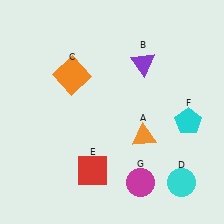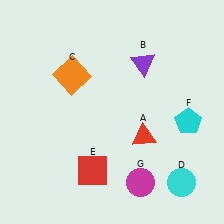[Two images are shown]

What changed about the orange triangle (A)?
In Image 1, A is orange. In Image 2, it changed to red.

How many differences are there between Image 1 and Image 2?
There is 1 difference between the two images.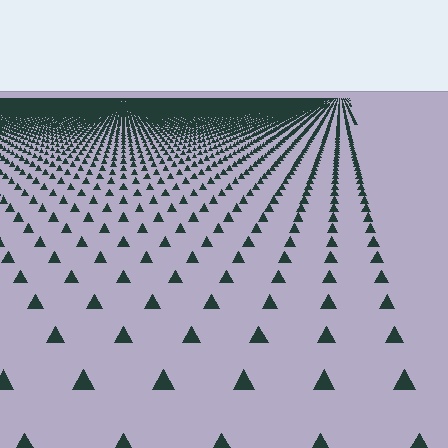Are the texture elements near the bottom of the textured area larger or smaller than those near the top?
Larger. Near the bottom, elements are closer to the viewer and appear at a bigger on-screen size.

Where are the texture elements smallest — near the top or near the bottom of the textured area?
Near the top.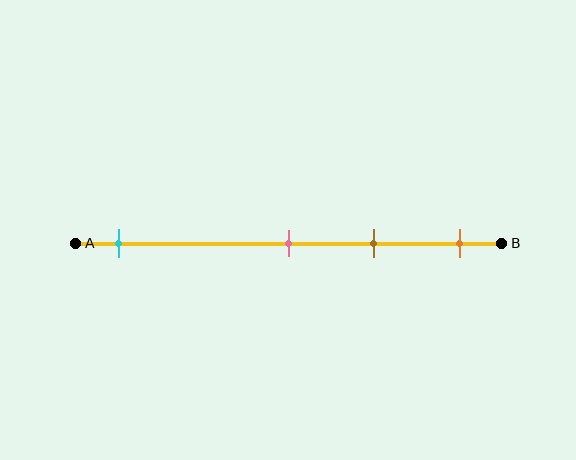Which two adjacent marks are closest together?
The pink and brown marks are the closest adjacent pair.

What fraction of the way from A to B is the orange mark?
The orange mark is approximately 90% (0.9) of the way from A to B.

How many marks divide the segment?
There are 4 marks dividing the segment.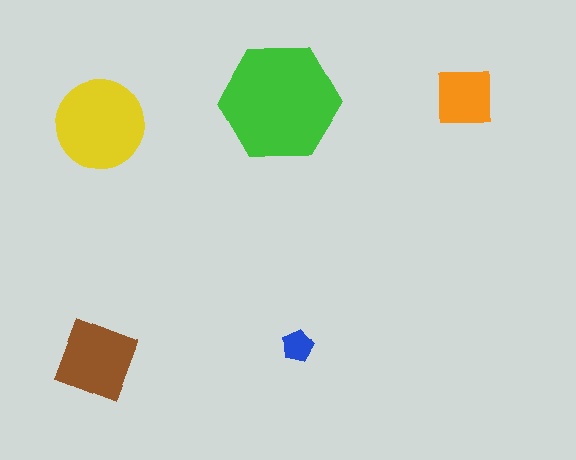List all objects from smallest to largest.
The blue pentagon, the orange square, the brown diamond, the yellow circle, the green hexagon.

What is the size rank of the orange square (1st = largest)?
4th.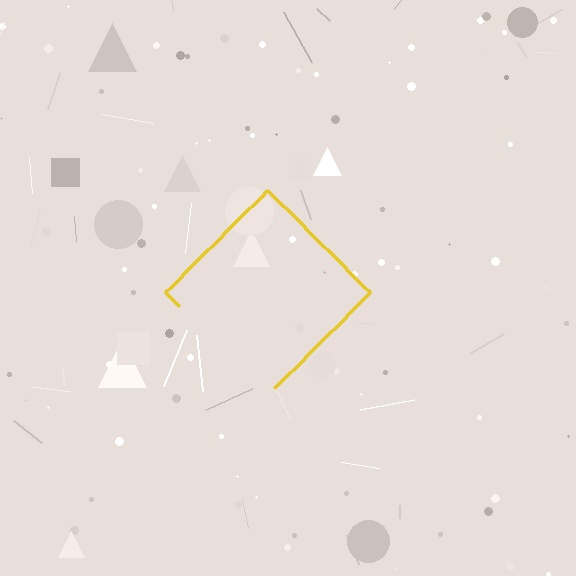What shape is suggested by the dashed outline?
The dashed outline suggests a diamond.